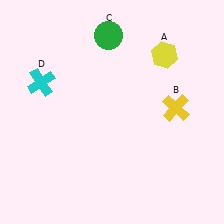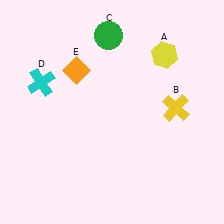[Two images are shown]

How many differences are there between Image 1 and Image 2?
There is 1 difference between the two images.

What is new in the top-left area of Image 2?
An orange diamond (E) was added in the top-left area of Image 2.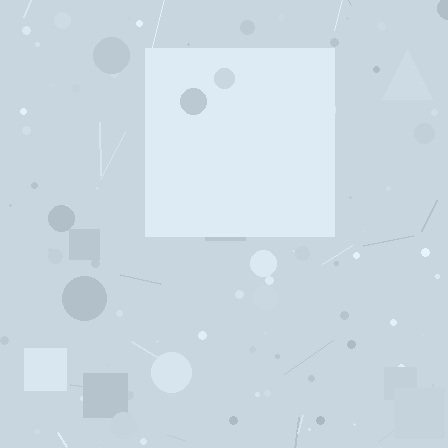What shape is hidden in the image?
A square is hidden in the image.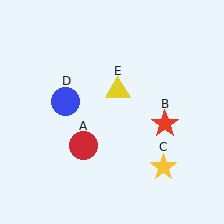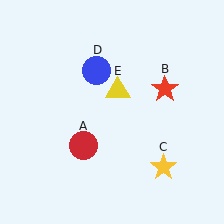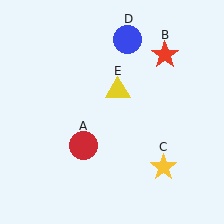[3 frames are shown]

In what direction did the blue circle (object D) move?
The blue circle (object D) moved up and to the right.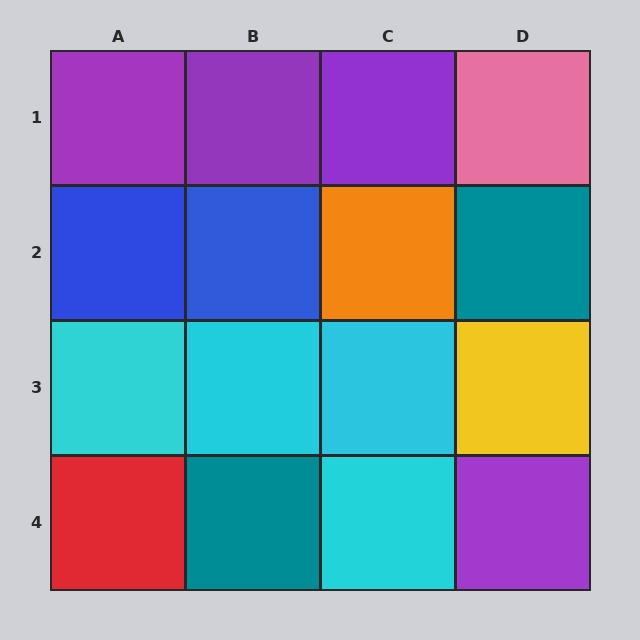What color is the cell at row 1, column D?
Pink.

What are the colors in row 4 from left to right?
Red, teal, cyan, purple.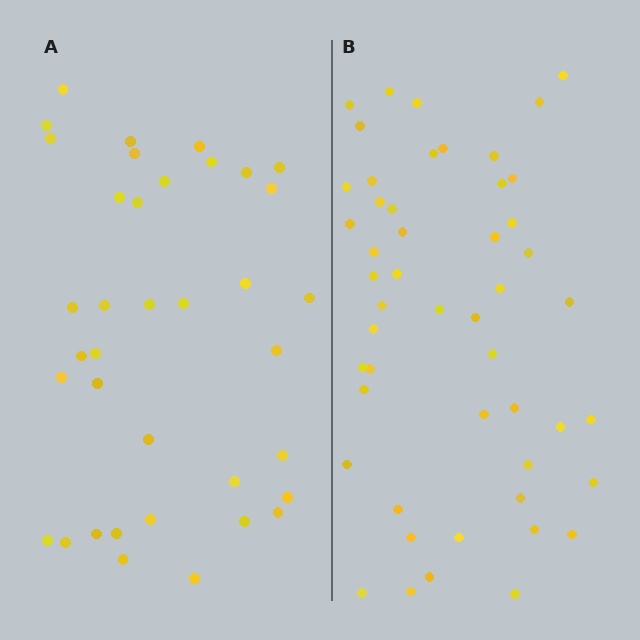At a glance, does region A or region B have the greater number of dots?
Region B (the right region) has more dots.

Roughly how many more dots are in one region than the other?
Region B has approximately 15 more dots than region A.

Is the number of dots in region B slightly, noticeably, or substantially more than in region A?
Region B has noticeably more, but not dramatically so. The ratio is roughly 1.4 to 1.